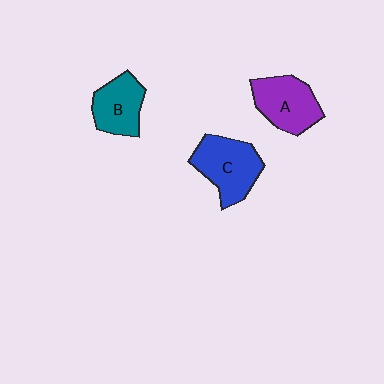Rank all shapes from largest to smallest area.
From largest to smallest: C (blue), A (purple), B (teal).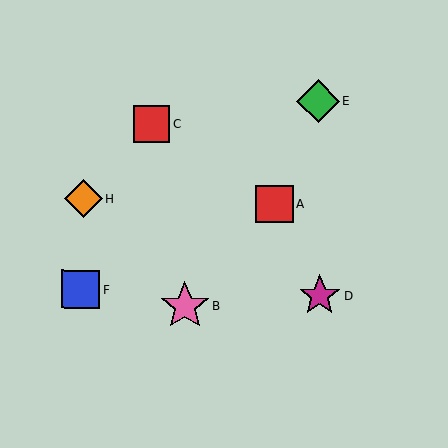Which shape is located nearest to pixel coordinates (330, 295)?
The magenta star (labeled D) at (320, 296) is nearest to that location.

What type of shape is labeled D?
Shape D is a magenta star.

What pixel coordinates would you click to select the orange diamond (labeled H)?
Click at (84, 198) to select the orange diamond H.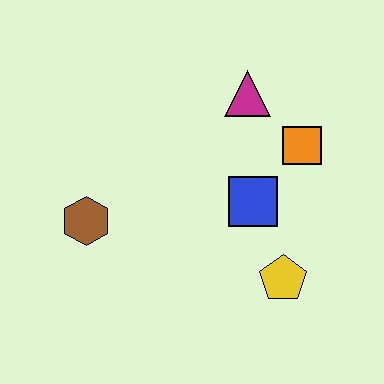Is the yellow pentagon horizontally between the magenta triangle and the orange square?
Yes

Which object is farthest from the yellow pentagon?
The brown hexagon is farthest from the yellow pentagon.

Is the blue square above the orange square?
No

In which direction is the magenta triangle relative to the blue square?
The magenta triangle is above the blue square.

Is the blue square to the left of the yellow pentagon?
Yes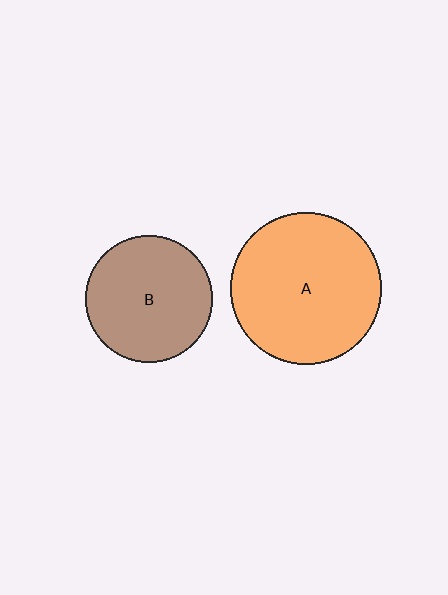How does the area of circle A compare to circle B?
Approximately 1.4 times.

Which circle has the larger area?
Circle A (orange).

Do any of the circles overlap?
No, none of the circles overlap.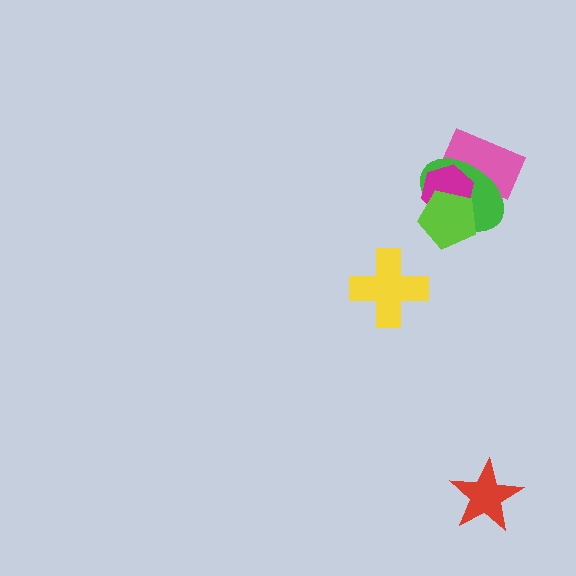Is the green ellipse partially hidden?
Yes, it is partially covered by another shape.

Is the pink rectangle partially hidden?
Yes, it is partially covered by another shape.